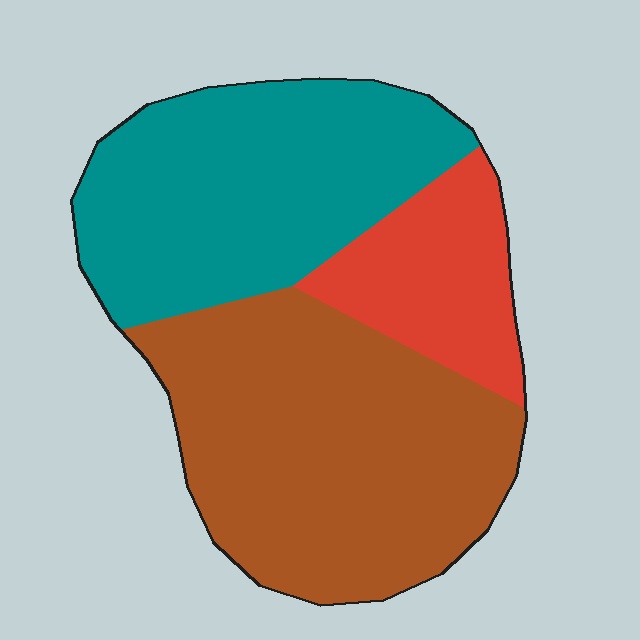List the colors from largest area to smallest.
From largest to smallest: brown, teal, red.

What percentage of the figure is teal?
Teal takes up between a quarter and a half of the figure.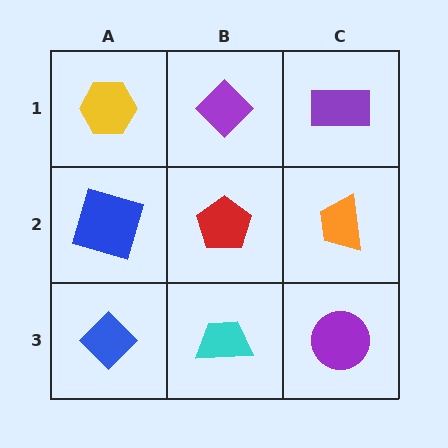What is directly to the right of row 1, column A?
A purple diamond.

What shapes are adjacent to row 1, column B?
A red pentagon (row 2, column B), a yellow hexagon (row 1, column A), a purple rectangle (row 1, column C).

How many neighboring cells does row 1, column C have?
2.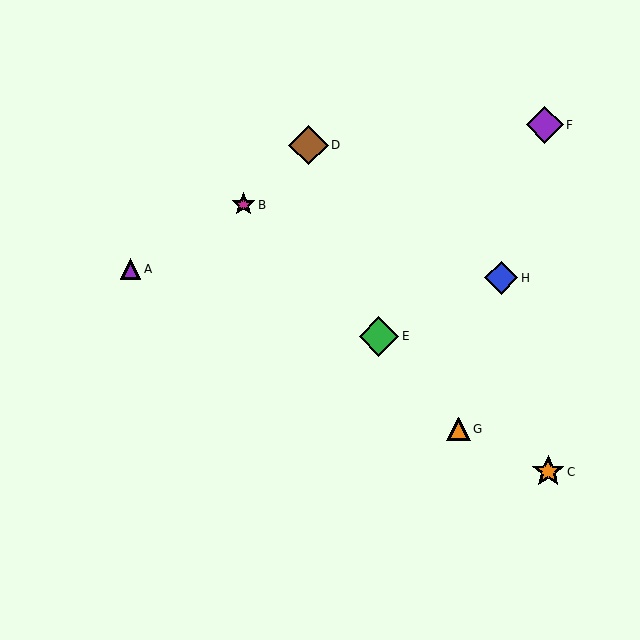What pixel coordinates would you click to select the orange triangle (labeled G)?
Click at (458, 429) to select the orange triangle G.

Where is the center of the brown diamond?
The center of the brown diamond is at (309, 145).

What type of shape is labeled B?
Shape B is a magenta star.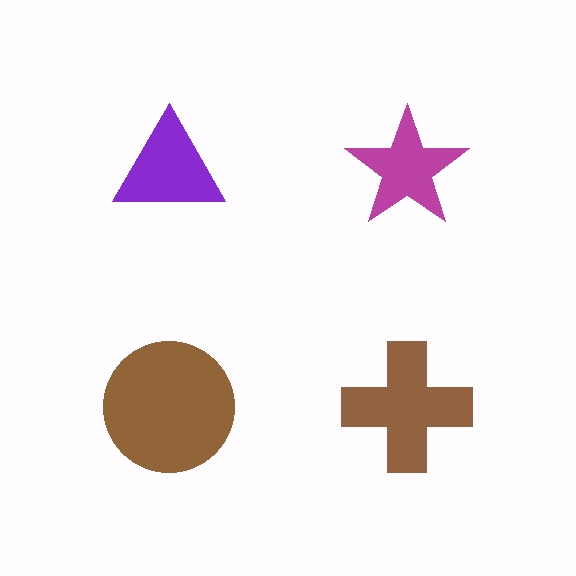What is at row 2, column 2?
A brown cross.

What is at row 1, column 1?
A purple triangle.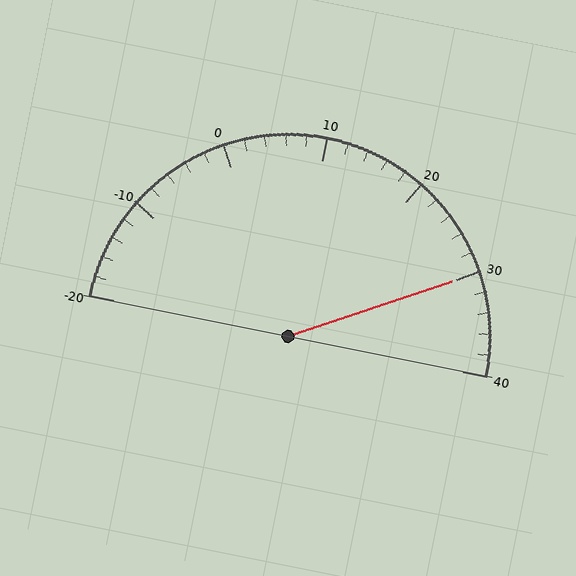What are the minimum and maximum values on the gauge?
The gauge ranges from -20 to 40.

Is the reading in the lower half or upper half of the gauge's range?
The reading is in the upper half of the range (-20 to 40).